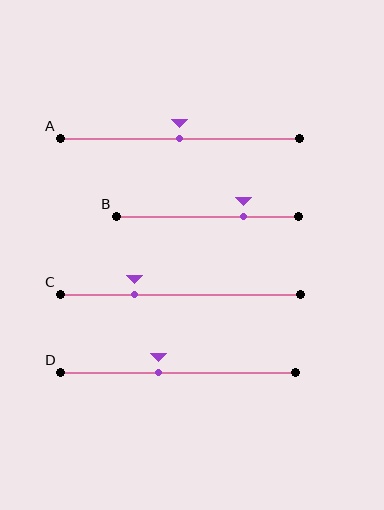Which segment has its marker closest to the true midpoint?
Segment A has its marker closest to the true midpoint.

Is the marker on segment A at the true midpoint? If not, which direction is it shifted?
Yes, the marker on segment A is at the true midpoint.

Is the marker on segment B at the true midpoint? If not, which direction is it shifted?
No, the marker on segment B is shifted to the right by about 20% of the segment length.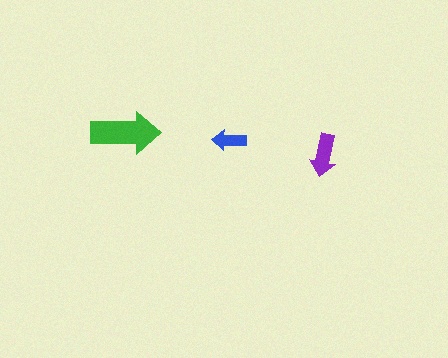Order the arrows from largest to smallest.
the green one, the purple one, the blue one.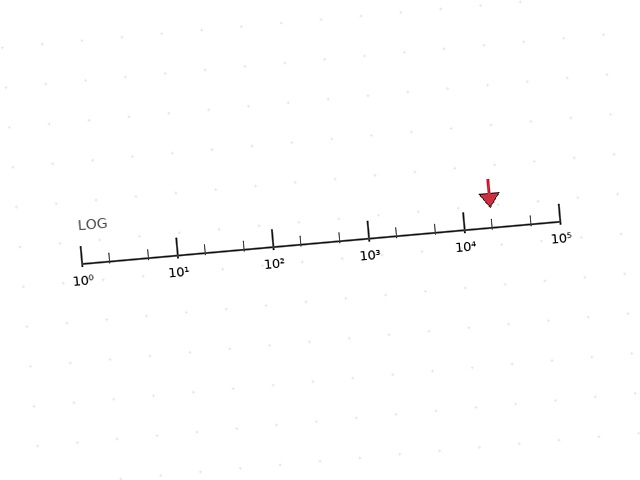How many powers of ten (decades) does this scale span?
The scale spans 5 decades, from 1 to 100000.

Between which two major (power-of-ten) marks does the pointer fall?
The pointer is between 10000 and 100000.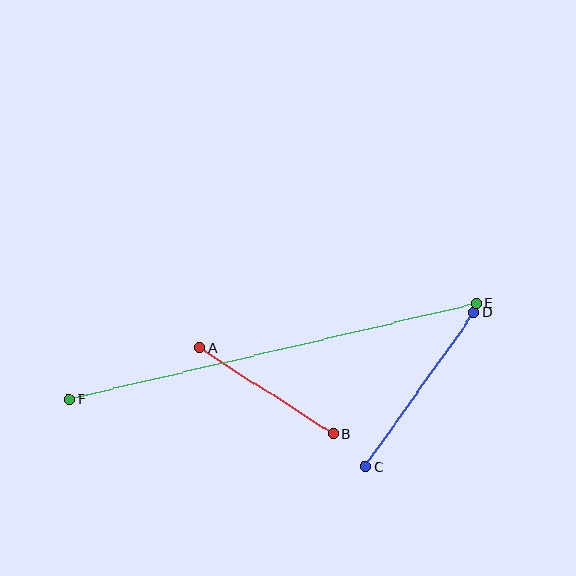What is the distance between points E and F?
The distance is approximately 418 pixels.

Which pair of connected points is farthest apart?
Points E and F are farthest apart.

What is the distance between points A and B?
The distance is approximately 159 pixels.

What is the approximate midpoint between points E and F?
The midpoint is at approximately (273, 351) pixels.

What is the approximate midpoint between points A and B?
The midpoint is at approximately (266, 391) pixels.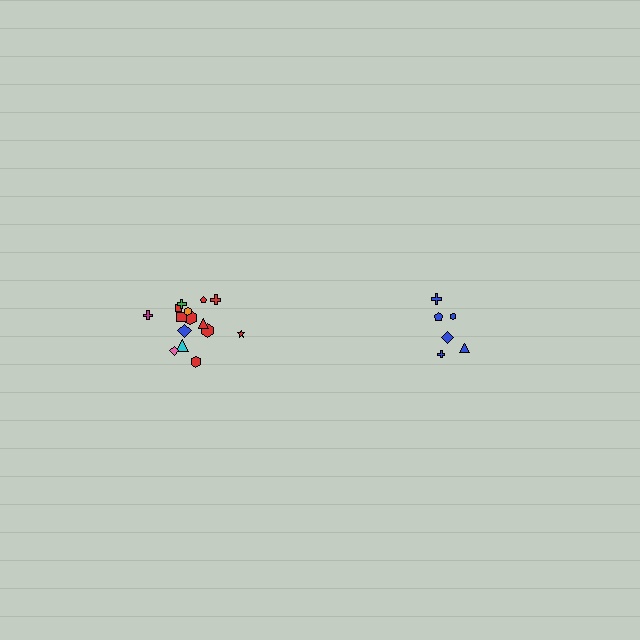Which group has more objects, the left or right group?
The left group.